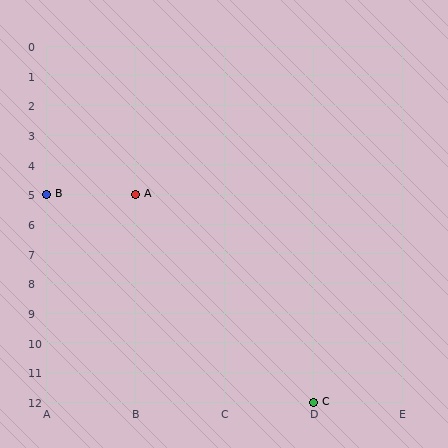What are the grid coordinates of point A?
Point A is at grid coordinates (B, 5).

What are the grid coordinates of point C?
Point C is at grid coordinates (D, 12).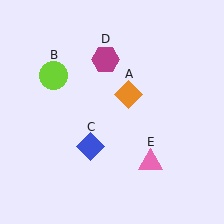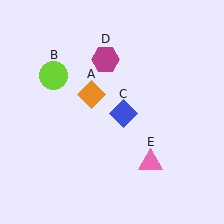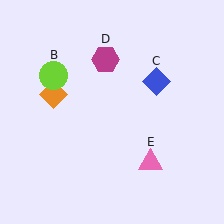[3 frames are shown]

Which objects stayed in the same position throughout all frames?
Lime circle (object B) and magenta hexagon (object D) and pink triangle (object E) remained stationary.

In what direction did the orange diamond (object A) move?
The orange diamond (object A) moved left.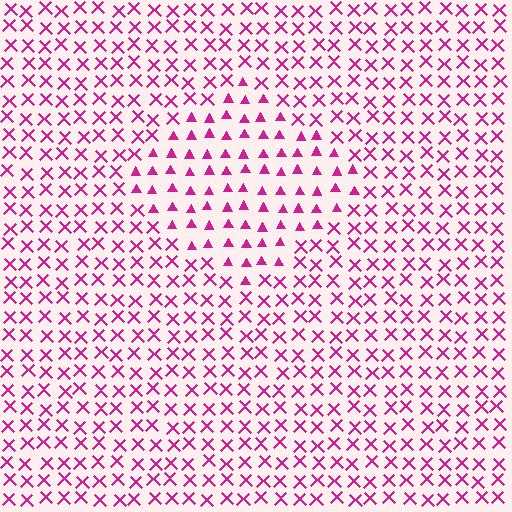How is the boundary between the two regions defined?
The boundary is defined by a change in element shape: triangles inside vs. X marks outside. All elements share the same color and spacing.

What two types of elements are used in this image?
The image uses triangles inside the diamond region and X marks outside it.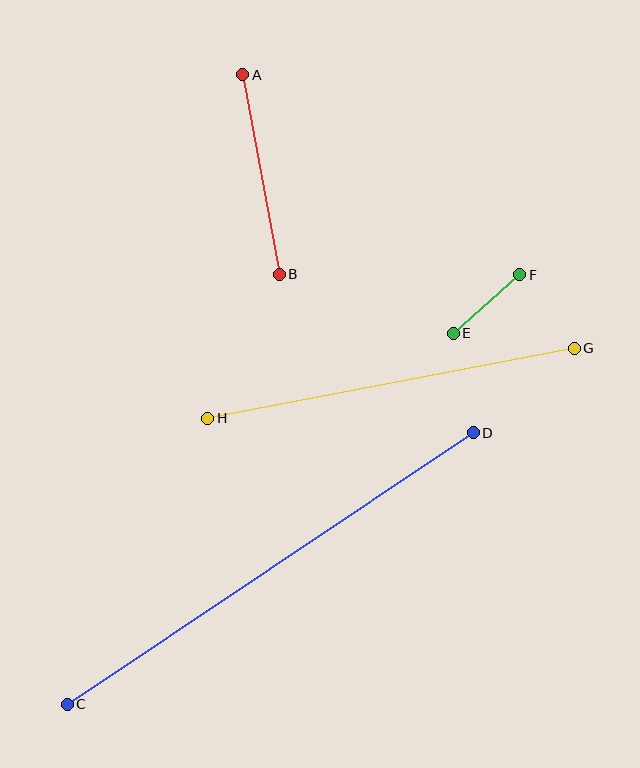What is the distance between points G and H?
The distance is approximately 373 pixels.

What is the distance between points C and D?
The distance is approximately 488 pixels.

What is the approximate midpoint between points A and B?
The midpoint is at approximately (261, 174) pixels.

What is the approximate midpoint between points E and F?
The midpoint is at approximately (486, 304) pixels.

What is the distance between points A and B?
The distance is approximately 203 pixels.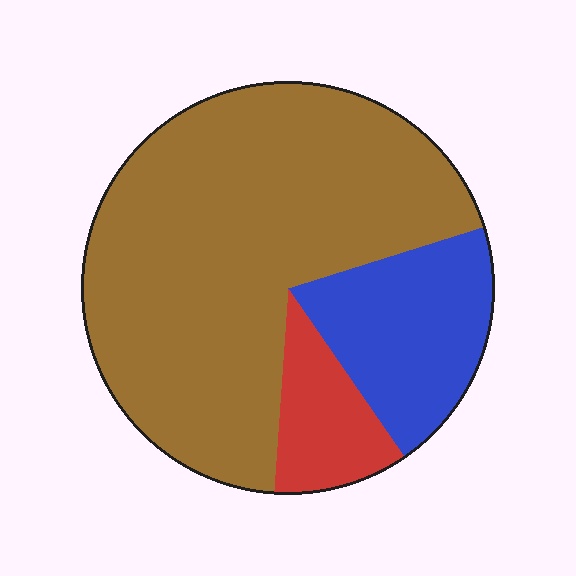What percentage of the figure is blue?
Blue takes up about one fifth (1/5) of the figure.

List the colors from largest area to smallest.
From largest to smallest: brown, blue, red.